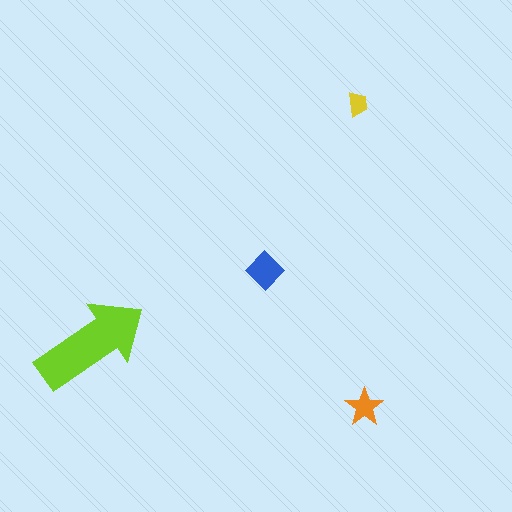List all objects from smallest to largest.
The yellow trapezoid, the orange star, the blue diamond, the lime arrow.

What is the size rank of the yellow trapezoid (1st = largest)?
4th.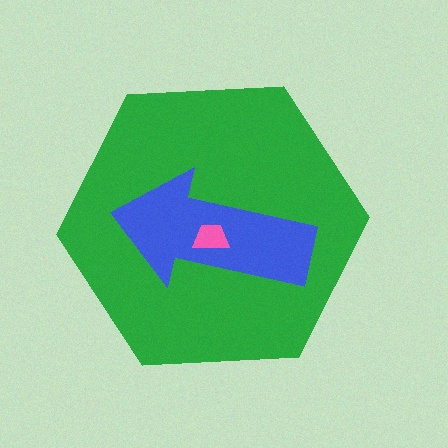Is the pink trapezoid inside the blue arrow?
Yes.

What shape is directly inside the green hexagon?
The blue arrow.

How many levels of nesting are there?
3.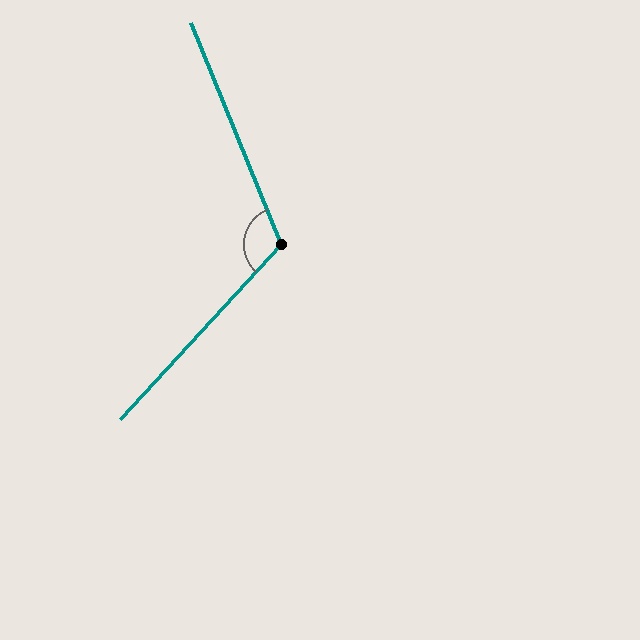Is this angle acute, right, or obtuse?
It is obtuse.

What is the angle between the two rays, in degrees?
Approximately 115 degrees.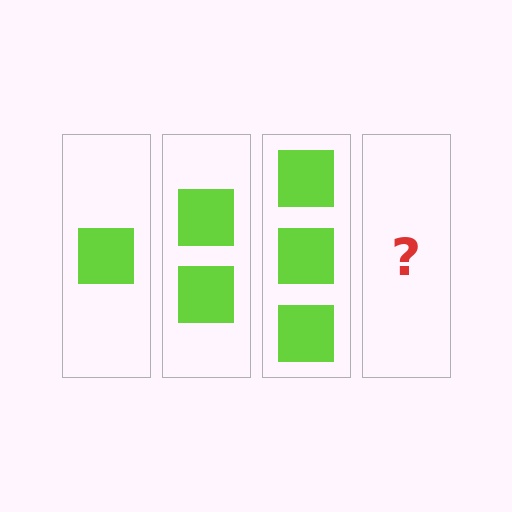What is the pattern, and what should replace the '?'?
The pattern is that each step adds one more square. The '?' should be 4 squares.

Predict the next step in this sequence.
The next step is 4 squares.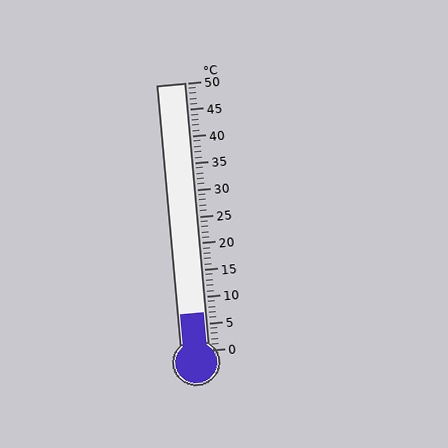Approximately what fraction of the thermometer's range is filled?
The thermometer is filled to approximately 15% of its range.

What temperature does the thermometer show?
The thermometer shows approximately 7°C.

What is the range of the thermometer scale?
The thermometer scale ranges from 0°C to 50°C.